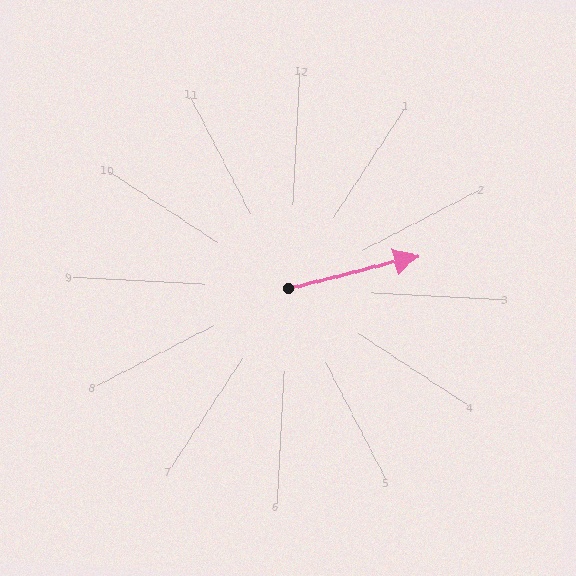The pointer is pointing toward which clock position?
Roughly 2 o'clock.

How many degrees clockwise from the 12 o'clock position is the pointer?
Approximately 73 degrees.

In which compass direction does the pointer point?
East.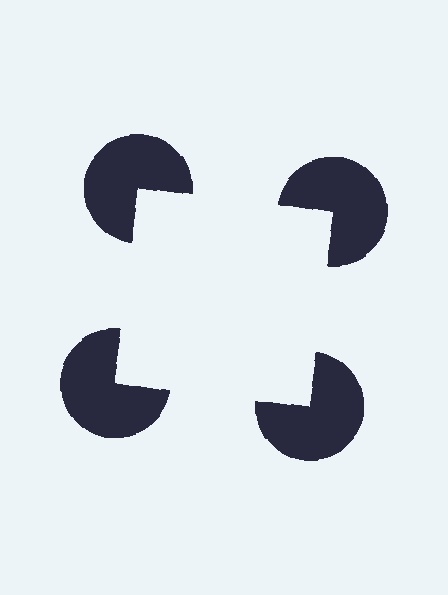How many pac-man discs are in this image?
There are 4 — one at each vertex of the illusory square.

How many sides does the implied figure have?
4 sides.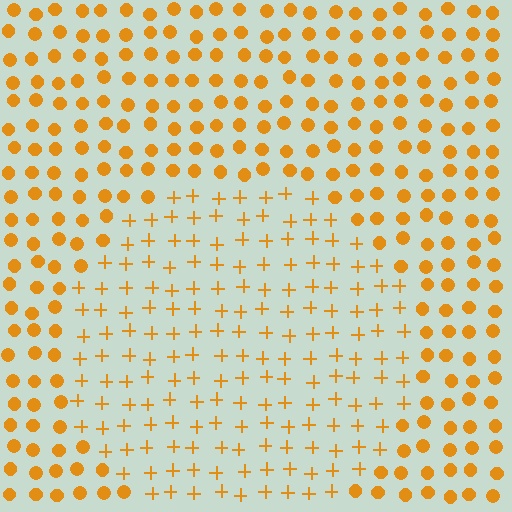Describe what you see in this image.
The image is filled with small orange elements arranged in a uniform grid. A circle-shaped region contains plus signs, while the surrounding area contains circles. The boundary is defined purely by the change in element shape.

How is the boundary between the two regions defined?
The boundary is defined by a change in element shape: plus signs inside vs. circles outside. All elements share the same color and spacing.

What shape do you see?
I see a circle.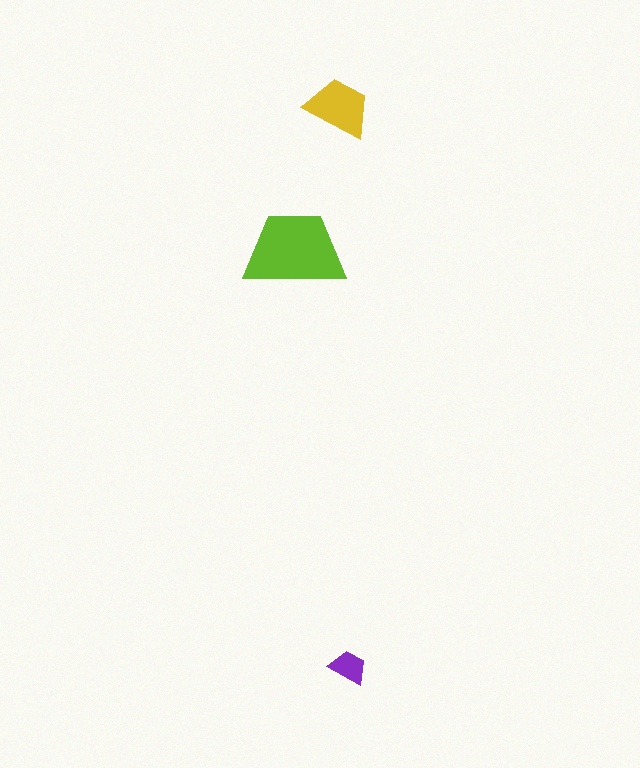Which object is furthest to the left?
The lime trapezoid is leftmost.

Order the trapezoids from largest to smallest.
the lime one, the yellow one, the purple one.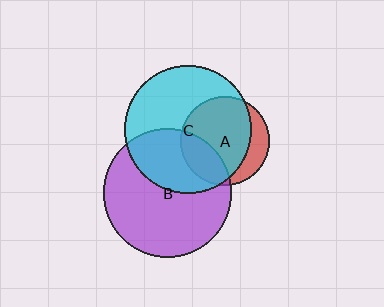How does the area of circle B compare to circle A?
Approximately 2.1 times.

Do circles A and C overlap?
Yes.